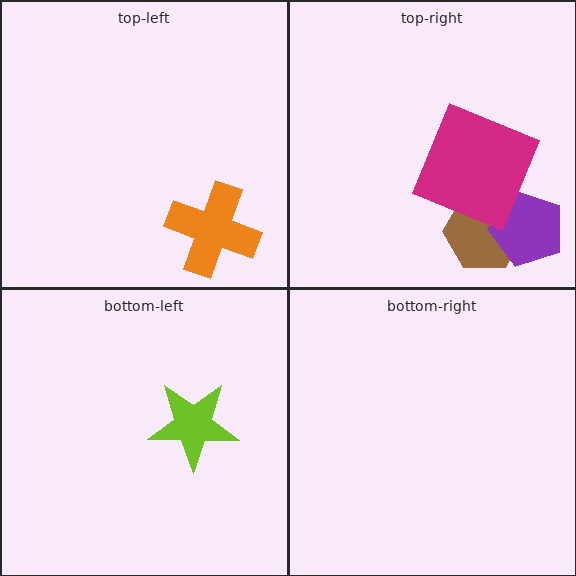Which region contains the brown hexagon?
The top-right region.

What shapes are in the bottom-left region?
The lime star.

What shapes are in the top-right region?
The brown hexagon, the purple pentagon, the magenta square.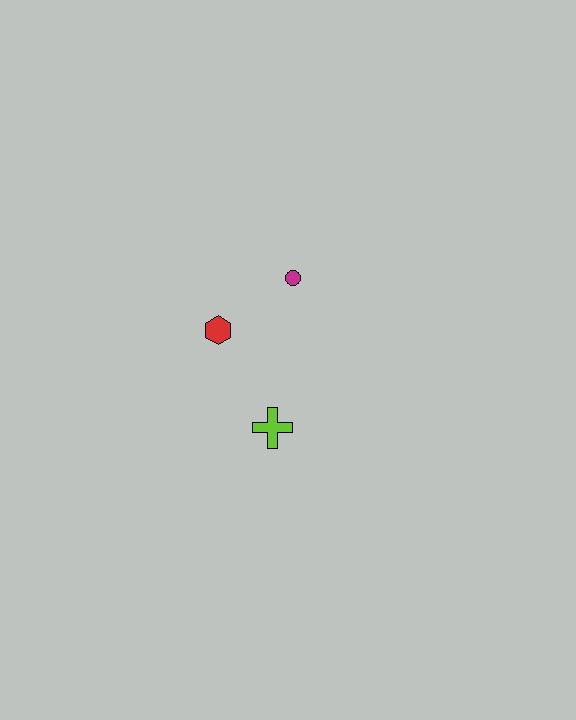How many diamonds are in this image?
There are no diamonds.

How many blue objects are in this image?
There are no blue objects.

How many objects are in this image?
There are 3 objects.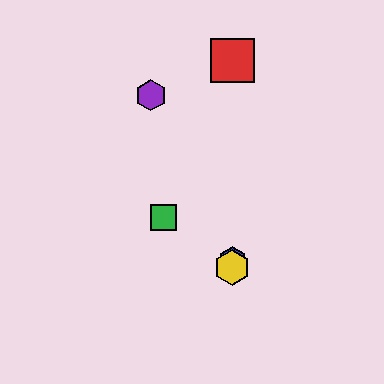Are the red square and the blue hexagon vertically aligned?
Yes, both are at x≈232.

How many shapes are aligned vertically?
3 shapes (the red square, the blue hexagon, the yellow hexagon) are aligned vertically.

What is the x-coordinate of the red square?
The red square is at x≈232.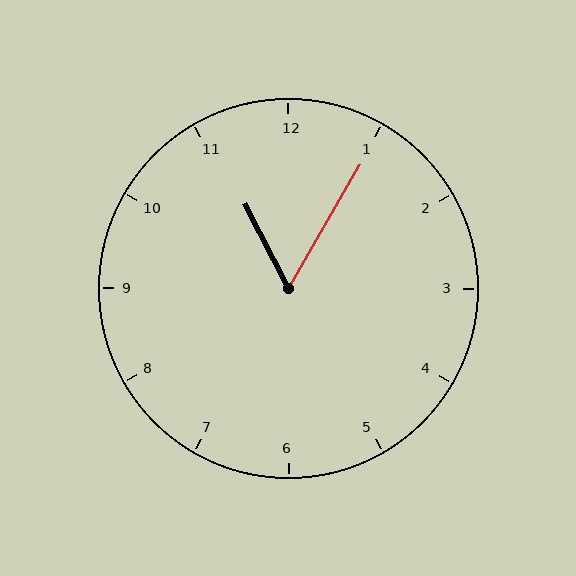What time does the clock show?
11:05.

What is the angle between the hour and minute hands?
Approximately 58 degrees.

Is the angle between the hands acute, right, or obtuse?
It is acute.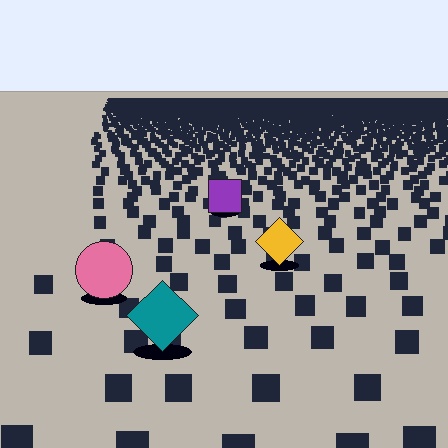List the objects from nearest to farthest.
From nearest to farthest: the teal diamond, the pink circle, the yellow diamond, the purple square.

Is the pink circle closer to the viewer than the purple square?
Yes. The pink circle is closer — you can tell from the texture gradient: the ground texture is coarser near it.